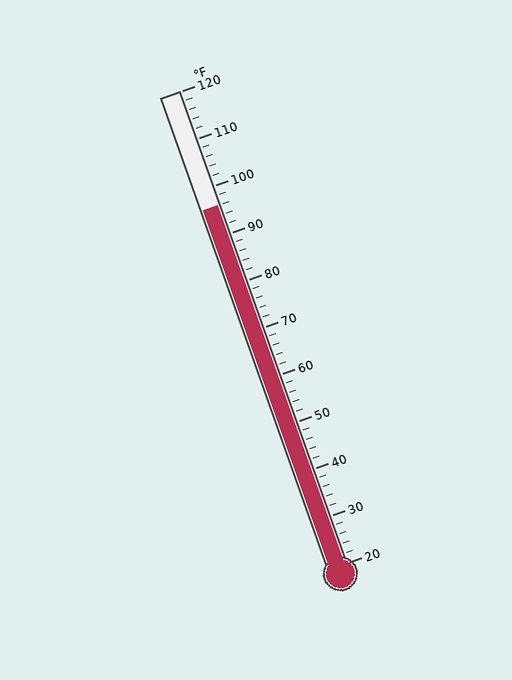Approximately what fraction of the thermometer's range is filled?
The thermometer is filled to approximately 75% of its range.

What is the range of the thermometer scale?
The thermometer scale ranges from 20°F to 120°F.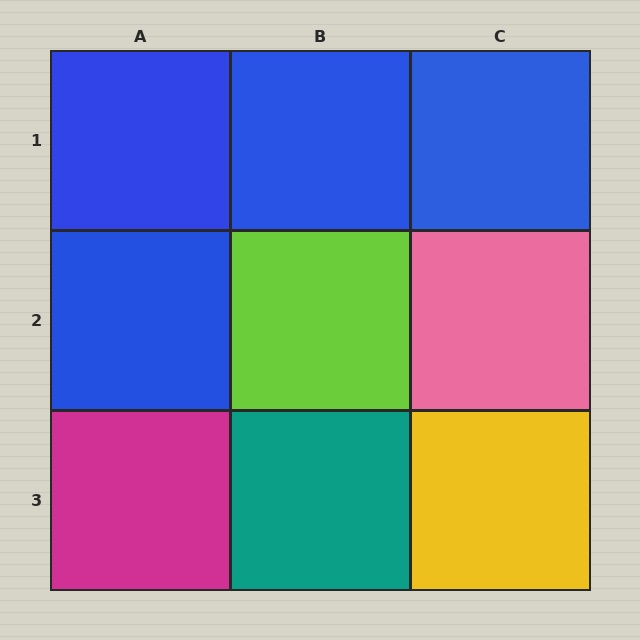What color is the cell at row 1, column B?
Blue.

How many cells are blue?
4 cells are blue.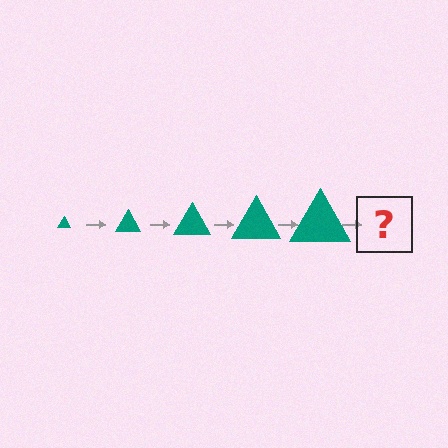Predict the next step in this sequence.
The next step is a teal triangle, larger than the previous one.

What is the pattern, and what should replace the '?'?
The pattern is that the triangle gets progressively larger each step. The '?' should be a teal triangle, larger than the previous one.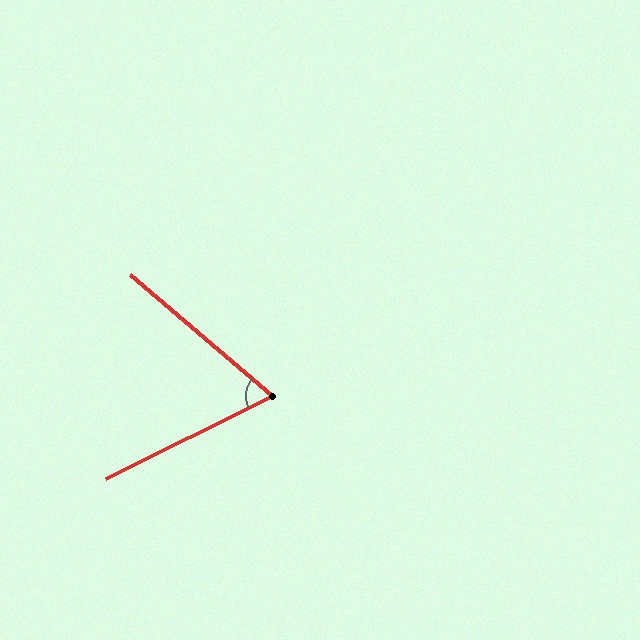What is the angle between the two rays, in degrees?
Approximately 67 degrees.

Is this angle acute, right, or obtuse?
It is acute.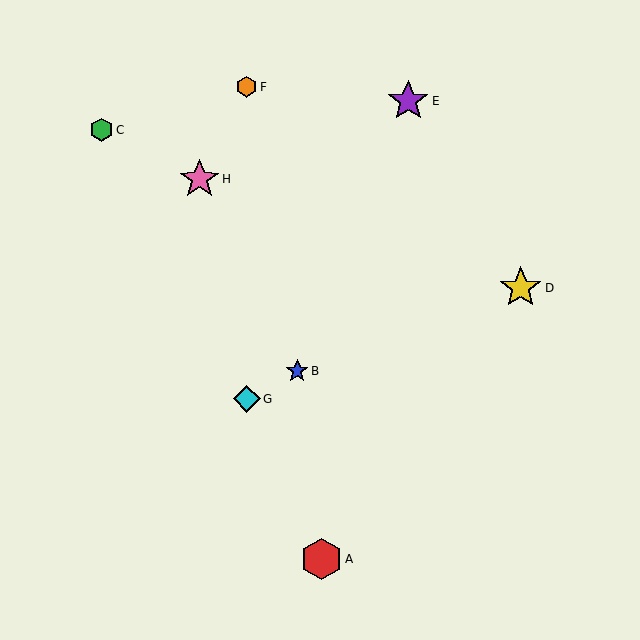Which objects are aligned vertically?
Objects F, G are aligned vertically.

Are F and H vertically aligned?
No, F is at x≈247 and H is at x≈199.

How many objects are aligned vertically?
2 objects (F, G) are aligned vertically.